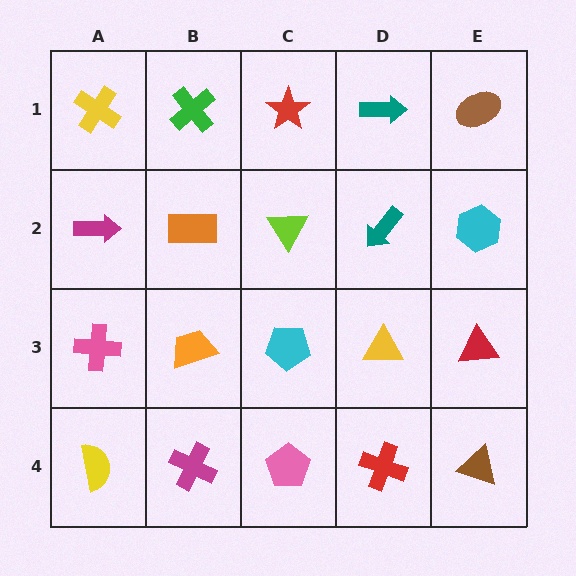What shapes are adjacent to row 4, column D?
A yellow triangle (row 3, column D), a pink pentagon (row 4, column C), a brown triangle (row 4, column E).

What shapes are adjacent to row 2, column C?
A red star (row 1, column C), a cyan pentagon (row 3, column C), an orange rectangle (row 2, column B), a teal arrow (row 2, column D).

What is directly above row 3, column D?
A teal arrow.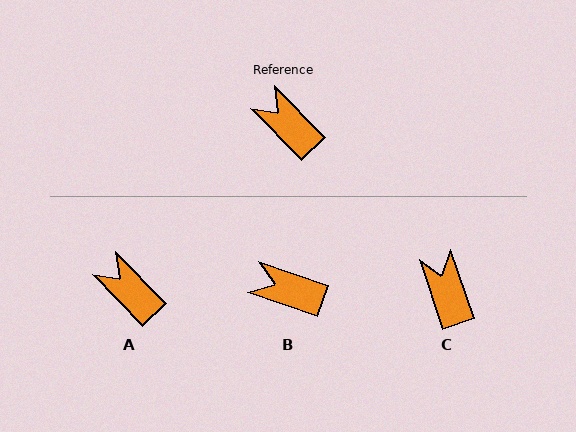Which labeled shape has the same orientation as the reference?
A.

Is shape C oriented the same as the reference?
No, it is off by about 25 degrees.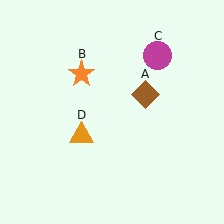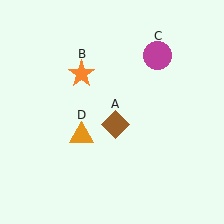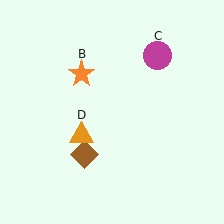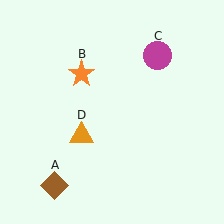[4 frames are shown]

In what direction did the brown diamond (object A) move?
The brown diamond (object A) moved down and to the left.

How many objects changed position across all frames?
1 object changed position: brown diamond (object A).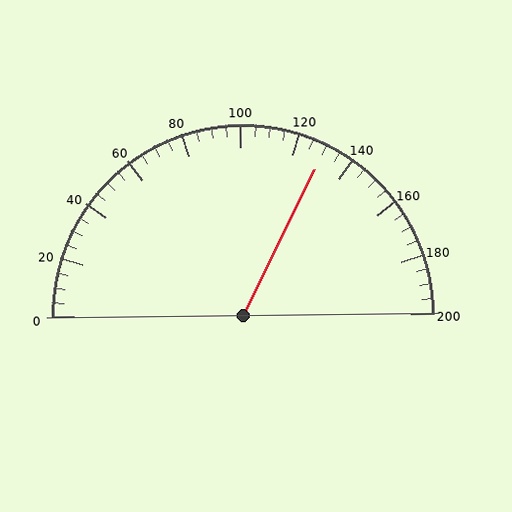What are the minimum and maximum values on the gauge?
The gauge ranges from 0 to 200.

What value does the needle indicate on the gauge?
The needle indicates approximately 130.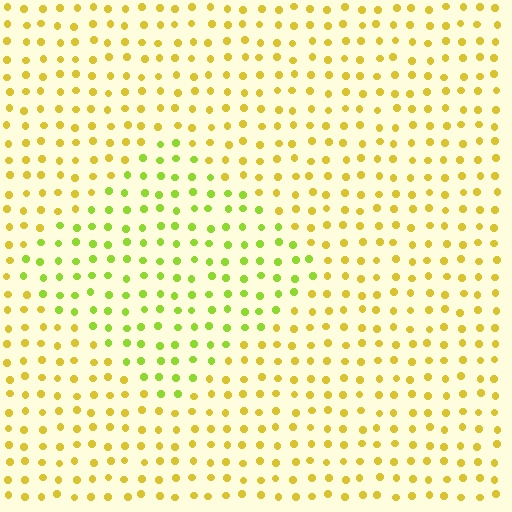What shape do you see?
I see a diamond.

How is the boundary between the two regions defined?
The boundary is defined purely by a slight shift in hue (about 36 degrees). Spacing, size, and orientation are identical on both sides.